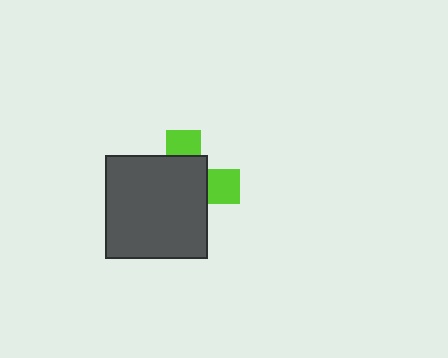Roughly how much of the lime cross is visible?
A small part of it is visible (roughly 30%).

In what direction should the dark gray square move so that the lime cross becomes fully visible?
The dark gray square should move toward the lower-left. That is the shortest direction to clear the overlap and leave the lime cross fully visible.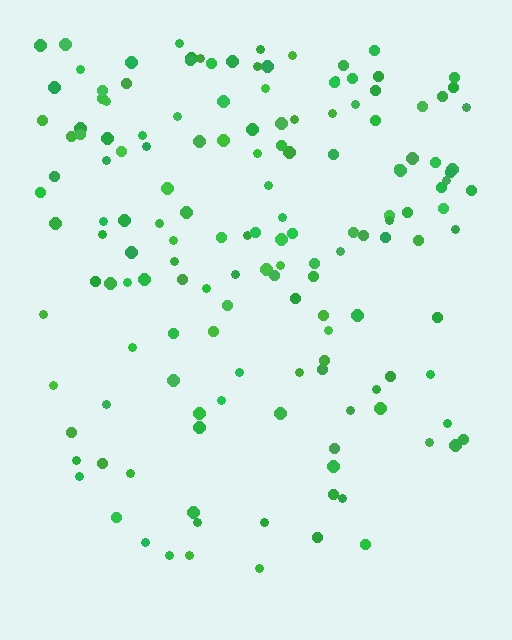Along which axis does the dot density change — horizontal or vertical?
Vertical.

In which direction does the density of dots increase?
From bottom to top, with the top side densest.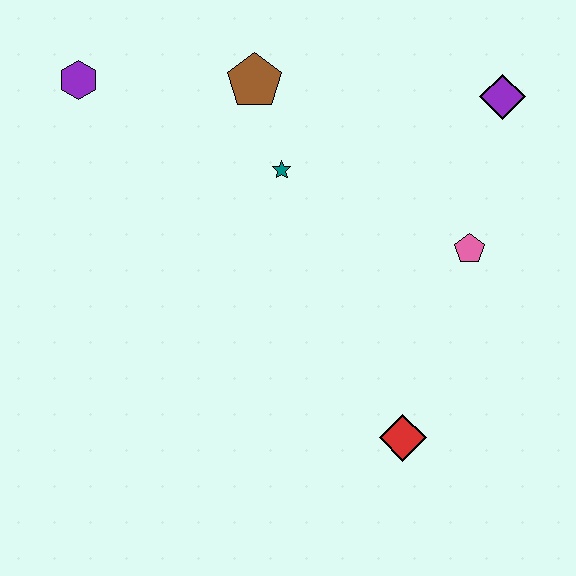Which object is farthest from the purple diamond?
The purple hexagon is farthest from the purple diamond.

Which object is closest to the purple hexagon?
The brown pentagon is closest to the purple hexagon.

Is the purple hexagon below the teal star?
No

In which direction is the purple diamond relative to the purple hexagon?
The purple diamond is to the right of the purple hexagon.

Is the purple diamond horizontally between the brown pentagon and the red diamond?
No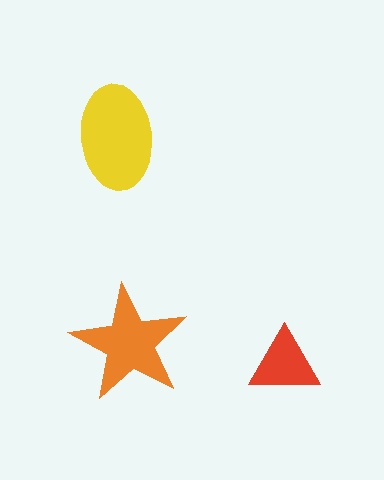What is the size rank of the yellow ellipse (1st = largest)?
1st.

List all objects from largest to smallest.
The yellow ellipse, the orange star, the red triangle.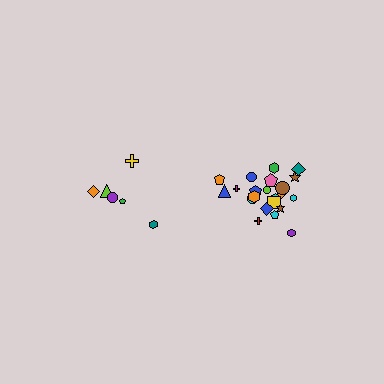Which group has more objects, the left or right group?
The right group.